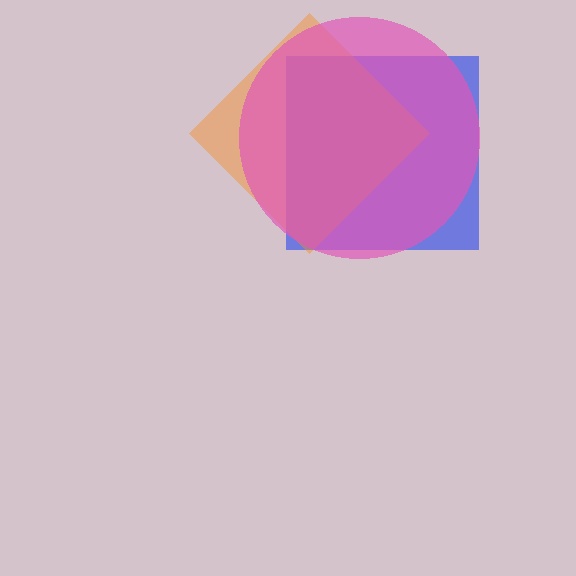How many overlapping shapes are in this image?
There are 3 overlapping shapes in the image.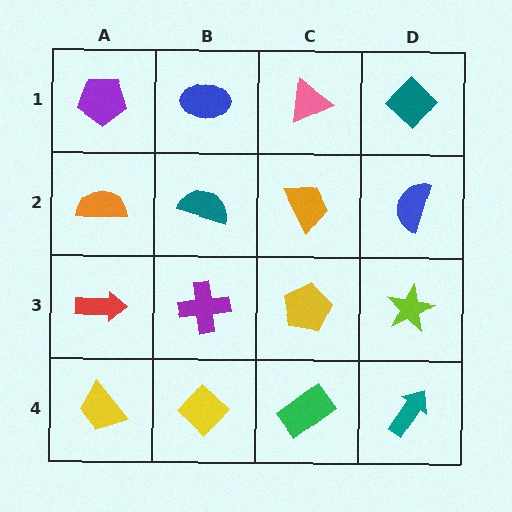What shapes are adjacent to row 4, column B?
A purple cross (row 3, column B), a yellow trapezoid (row 4, column A), a green rectangle (row 4, column C).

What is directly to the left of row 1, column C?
A blue ellipse.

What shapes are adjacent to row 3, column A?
An orange semicircle (row 2, column A), a yellow trapezoid (row 4, column A), a purple cross (row 3, column B).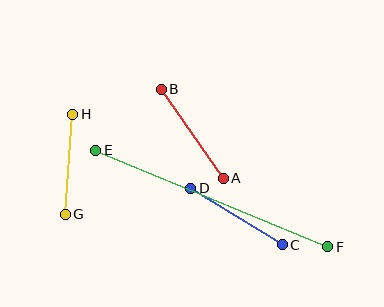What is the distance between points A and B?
The distance is approximately 108 pixels.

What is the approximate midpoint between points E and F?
The midpoint is at approximately (212, 199) pixels.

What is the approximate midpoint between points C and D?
The midpoint is at approximately (236, 217) pixels.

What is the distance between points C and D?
The distance is approximately 108 pixels.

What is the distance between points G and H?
The distance is approximately 101 pixels.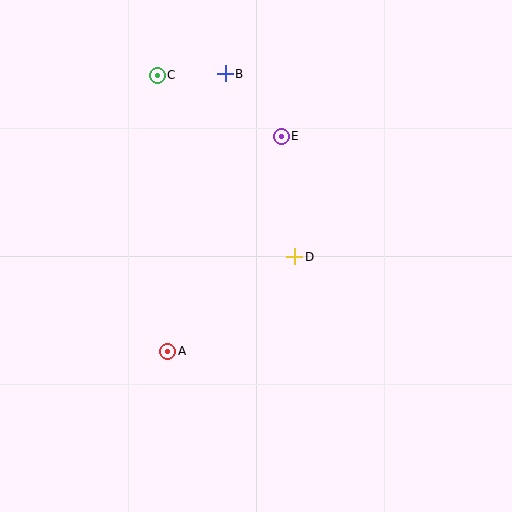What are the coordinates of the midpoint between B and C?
The midpoint between B and C is at (191, 74).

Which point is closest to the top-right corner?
Point E is closest to the top-right corner.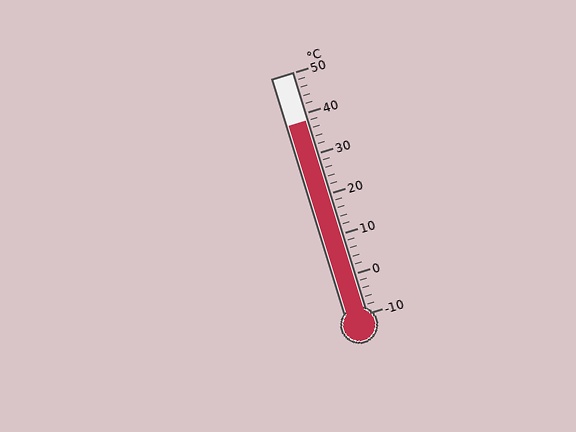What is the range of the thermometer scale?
The thermometer scale ranges from -10°C to 50°C.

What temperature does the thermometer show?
The thermometer shows approximately 38°C.